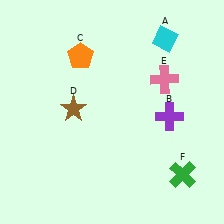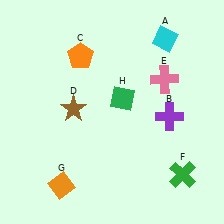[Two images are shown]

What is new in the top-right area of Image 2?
A green diamond (H) was added in the top-right area of Image 2.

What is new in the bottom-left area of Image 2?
An orange diamond (G) was added in the bottom-left area of Image 2.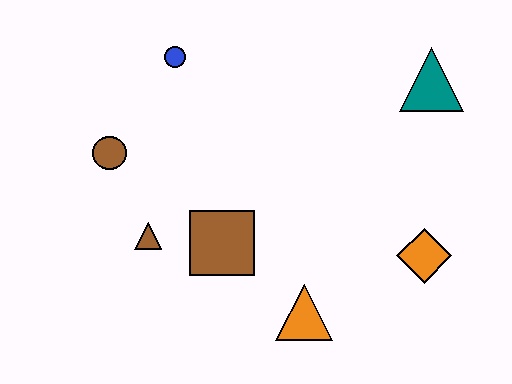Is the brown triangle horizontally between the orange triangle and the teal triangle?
No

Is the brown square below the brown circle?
Yes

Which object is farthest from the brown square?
The teal triangle is farthest from the brown square.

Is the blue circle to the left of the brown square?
Yes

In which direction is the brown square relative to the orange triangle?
The brown square is to the left of the orange triangle.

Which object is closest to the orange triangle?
The brown square is closest to the orange triangle.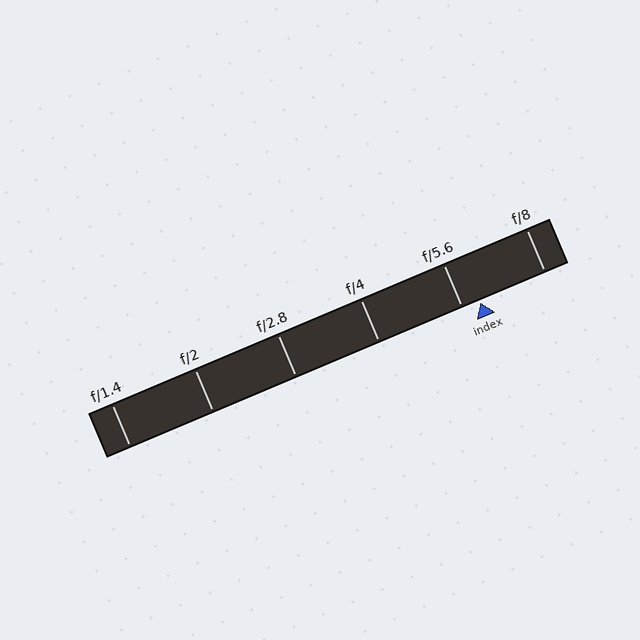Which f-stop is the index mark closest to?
The index mark is closest to f/5.6.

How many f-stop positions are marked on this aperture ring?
There are 6 f-stop positions marked.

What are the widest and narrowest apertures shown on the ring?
The widest aperture shown is f/1.4 and the narrowest is f/8.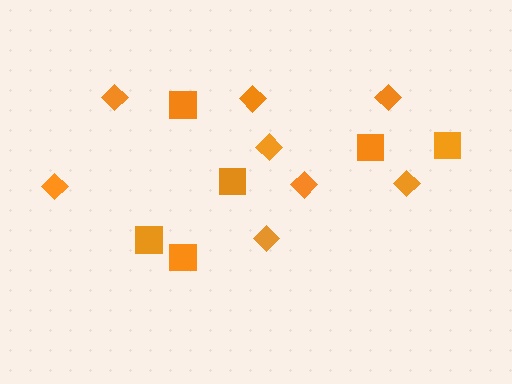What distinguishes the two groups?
There are 2 groups: one group of diamonds (8) and one group of squares (6).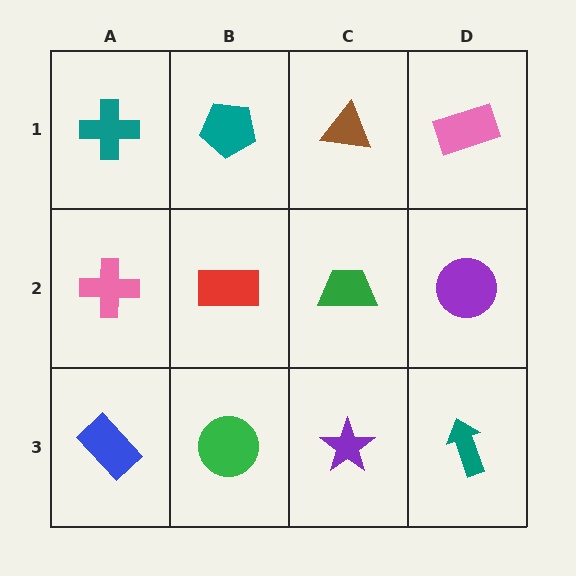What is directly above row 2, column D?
A pink rectangle.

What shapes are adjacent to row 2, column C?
A brown triangle (row 1, column C), a purple star (row 3, column C), a red rectangle (row 2, column B), a purple circle (row 2, column D).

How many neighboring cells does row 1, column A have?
2.